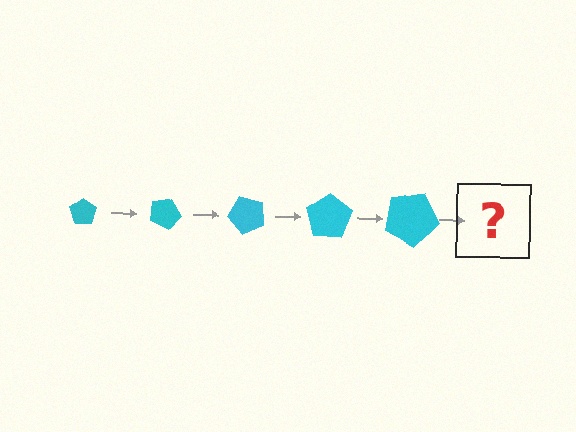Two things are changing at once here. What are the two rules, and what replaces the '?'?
The two rules are that the pentagon grows larger each step and it rotates 25 degrees each step. The '?' should be a pentagon, larger than the previous one and rotated 125 degrees from the start.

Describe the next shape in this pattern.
It should be a pentagon, larger than the previous one and rotated 125 degrees from the start.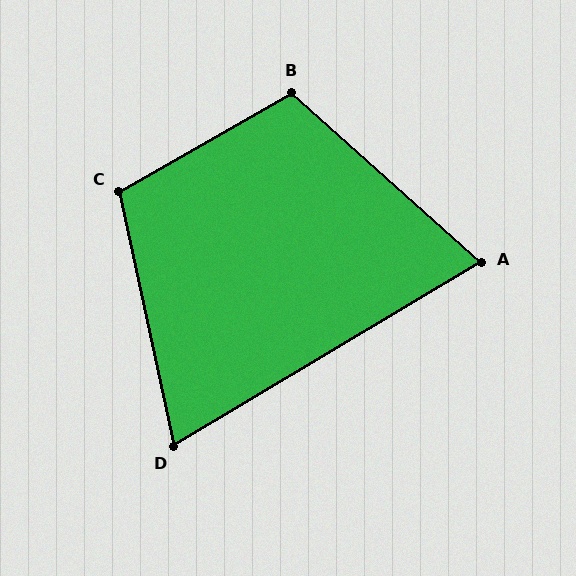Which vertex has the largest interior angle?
B, at approximately 109 degrees.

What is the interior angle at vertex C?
Approximately 108 degrees (obtuse).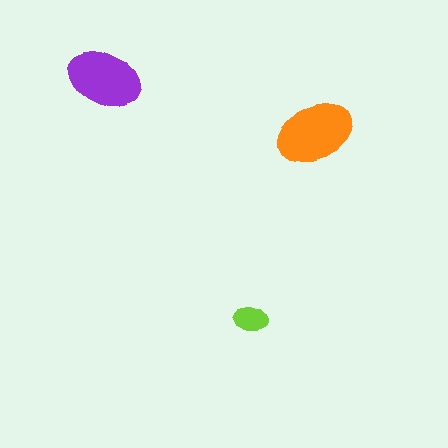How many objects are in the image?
There are 3 objects in the image.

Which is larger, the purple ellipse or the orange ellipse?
The orange one.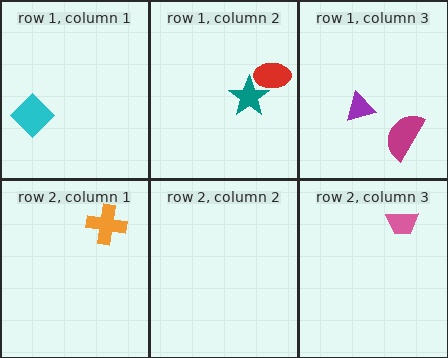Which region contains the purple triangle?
The row 1, column 3 region.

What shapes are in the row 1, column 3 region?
The purple triangle, the magenta semicircle.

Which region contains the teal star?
The row 1, column 2 region.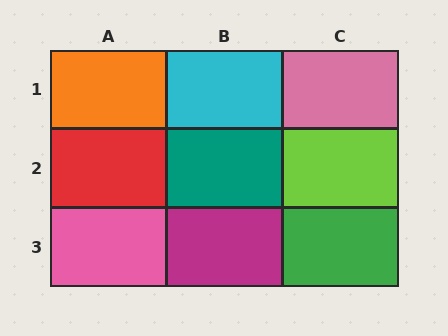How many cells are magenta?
1 cell is magenta.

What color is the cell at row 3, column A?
Pink.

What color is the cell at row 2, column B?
Teal.